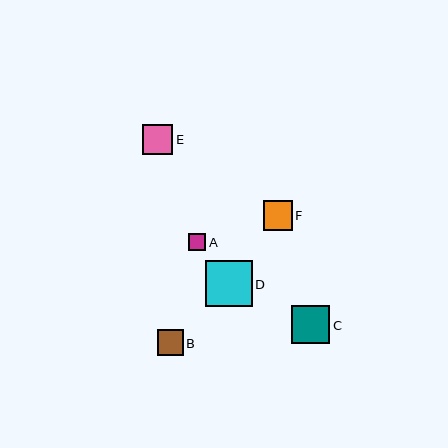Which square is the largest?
Square D is the largest with a size of approximately 47 pixels.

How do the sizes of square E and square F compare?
Square E and square F are approximately the same size.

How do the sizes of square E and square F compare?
Square E and square F are approximately the same size.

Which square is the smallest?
Square A is the smallest with a size of approximately 17 pixels.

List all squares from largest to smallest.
From largest to smallest: D, C, E, F, B, A.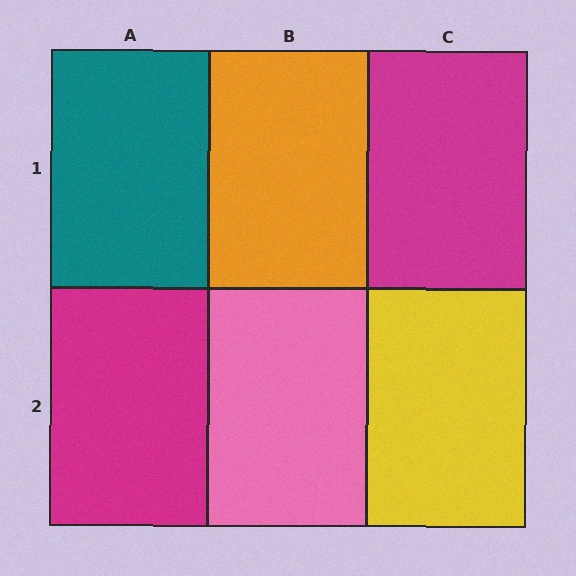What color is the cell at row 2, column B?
Pink.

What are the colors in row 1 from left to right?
Teal, orange, magenta.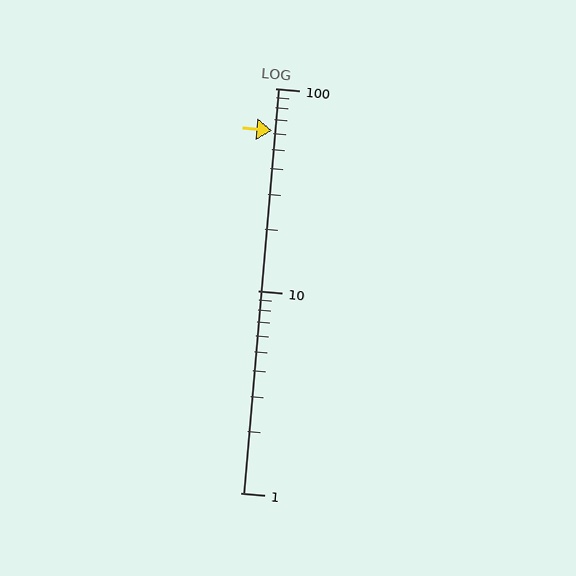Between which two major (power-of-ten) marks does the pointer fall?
The pointer is between 10 and 100.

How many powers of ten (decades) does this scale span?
The scale spans 2 decades, from 1 to 100.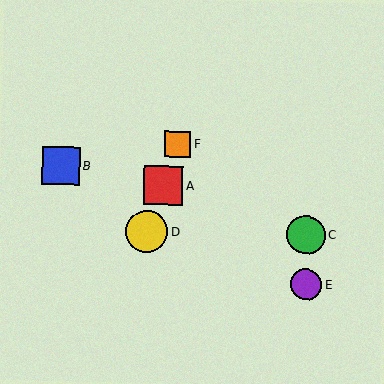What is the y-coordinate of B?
Object B is at y≈165.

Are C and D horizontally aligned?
Yes, both are at y≈235.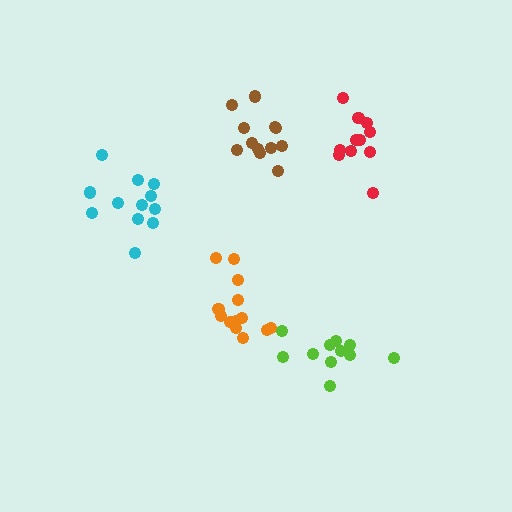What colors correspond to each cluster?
The clusters are colored: cyan, orange, lime, brown, red.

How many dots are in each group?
Group 1: 12 dots, Group 2: 13 dots, Group 3: 11 dots, Group 4: 13 dots, Group 5: 11 dots (60 total).